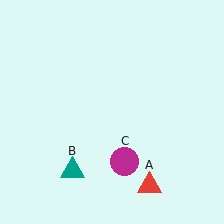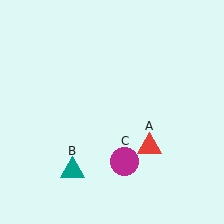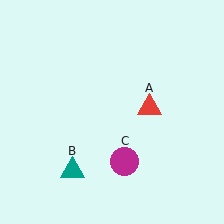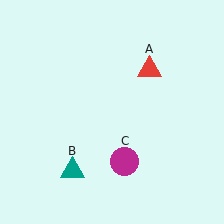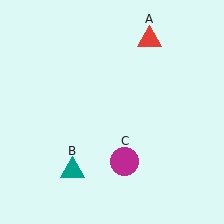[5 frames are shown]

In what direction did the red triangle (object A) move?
The red triangle (object A) moved up.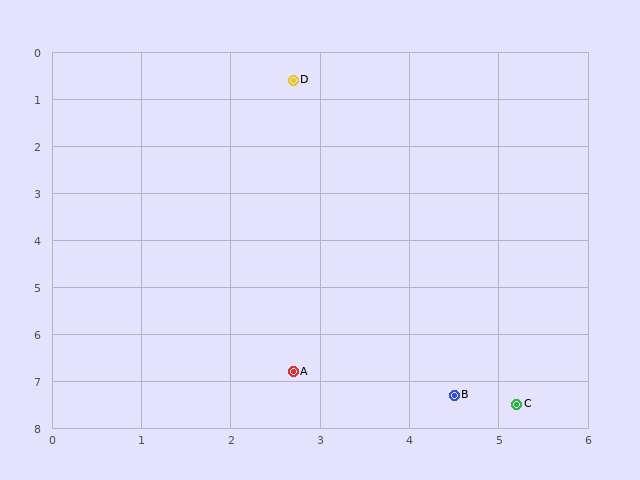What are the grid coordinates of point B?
Point B is at approximately (4.5, 7.3).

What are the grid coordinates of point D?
Point D is at approximately (2.7, 0.6).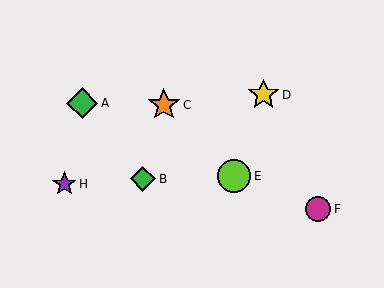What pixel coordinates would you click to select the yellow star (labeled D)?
Click at (263, 95) to select the yellow star D.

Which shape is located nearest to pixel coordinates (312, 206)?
The magenta circle (labeled F) at (318, 209) is nearest to that location.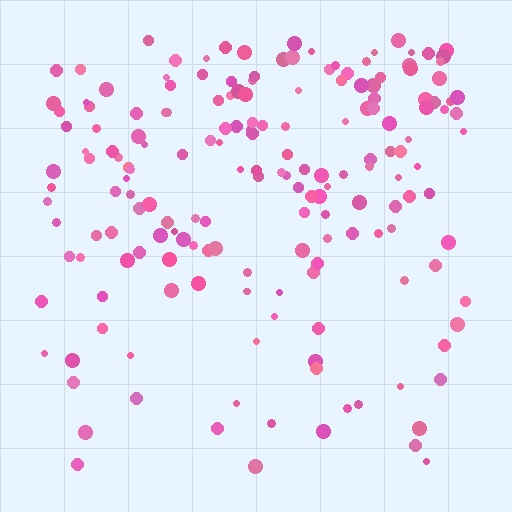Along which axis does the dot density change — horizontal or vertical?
Vertical.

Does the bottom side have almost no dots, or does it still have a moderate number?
Still a moderate number, just noticeably fewer than the top.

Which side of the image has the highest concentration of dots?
The top.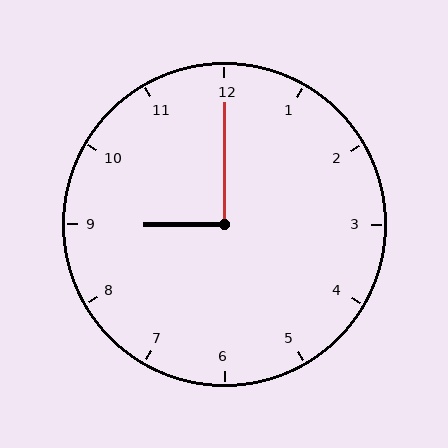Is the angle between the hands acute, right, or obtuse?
It is right.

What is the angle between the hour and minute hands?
Approximately 90 degrees.